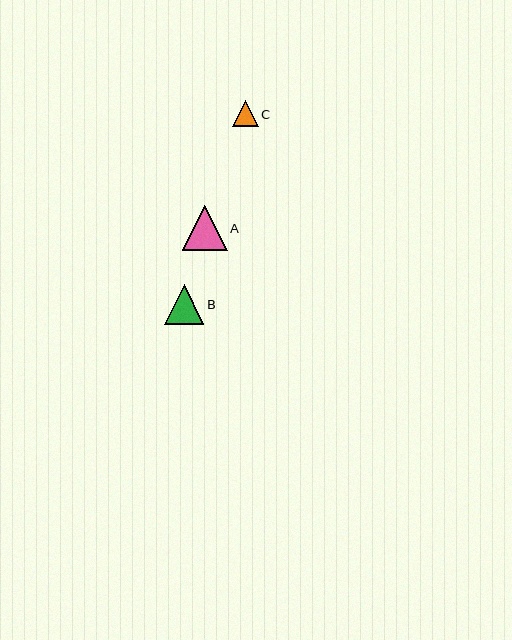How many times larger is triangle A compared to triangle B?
Triangle A is approximately 1.1 times the size of triangle B.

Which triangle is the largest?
Triangle A is the largest with a size of approximately 45 pixels.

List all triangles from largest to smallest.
From largest to smallest: A, B, C.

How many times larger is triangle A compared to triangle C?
Triangle A is approximately 1.7 times the size of triangle C.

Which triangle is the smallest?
Triangle C is the smallest with a size of approximately 26 pixels.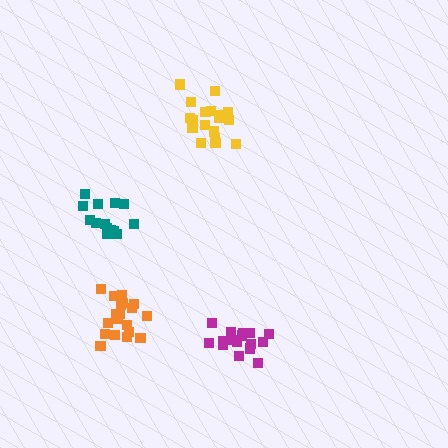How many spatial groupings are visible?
There are 4 spatial groupings.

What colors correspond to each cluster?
The clusters are colored: magenta, teal, yellow, orange.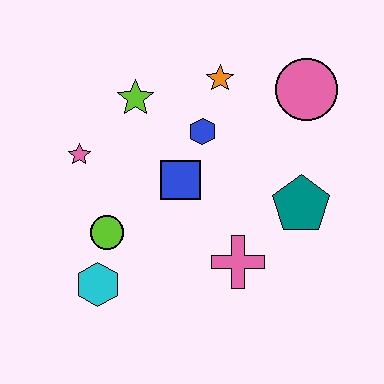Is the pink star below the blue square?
No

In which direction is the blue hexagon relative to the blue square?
The blue hexagon is above the blue square.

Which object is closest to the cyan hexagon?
The lime circle is closest to the cyan hexagon.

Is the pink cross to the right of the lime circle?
Yes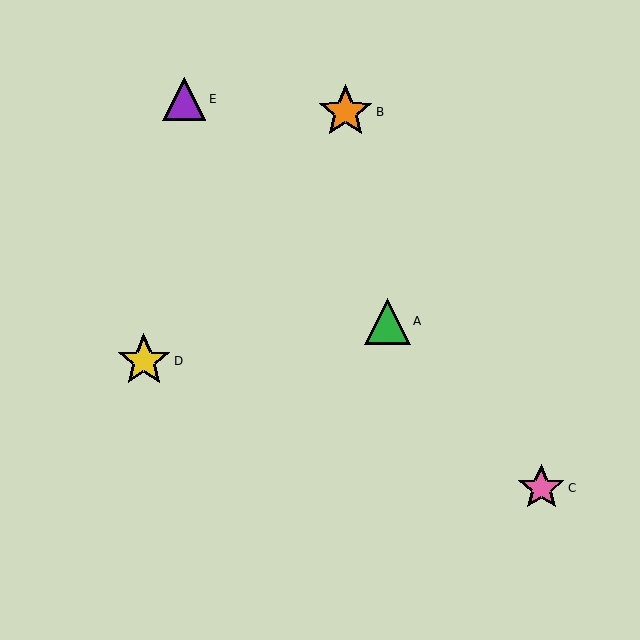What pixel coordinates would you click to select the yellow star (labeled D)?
Click at (144, 361) to select the yellow star D.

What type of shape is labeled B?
Shape B is an orange star.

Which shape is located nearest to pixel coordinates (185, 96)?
The purple triangle (labeled E) at (184, 99) is nearest to that location.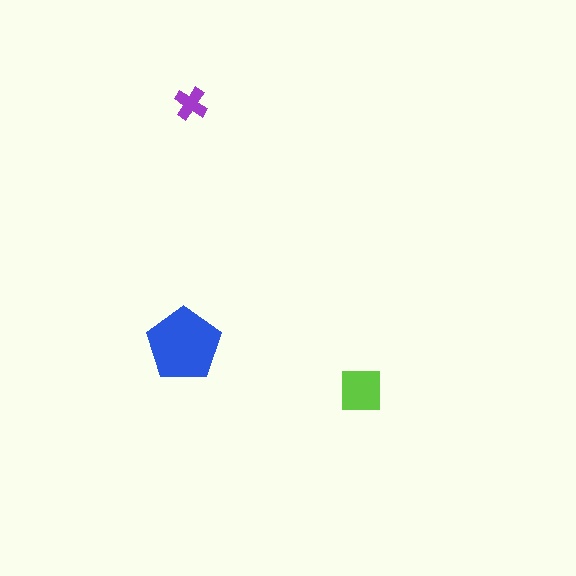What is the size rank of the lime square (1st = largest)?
2nd.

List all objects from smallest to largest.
The purple cross, the lime square, the blue pentagon.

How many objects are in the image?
There are 3 objects in the image.